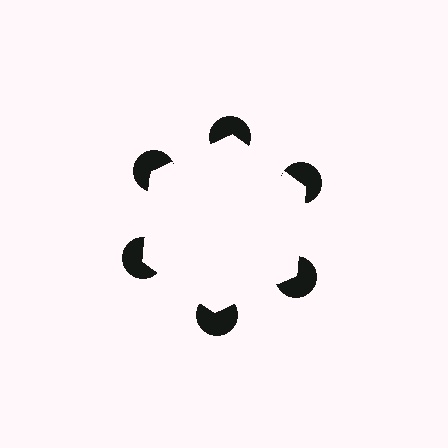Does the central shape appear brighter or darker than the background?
It typically appears slightly brighter than the background, even though no actual brightness change is drawn.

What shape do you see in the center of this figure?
An illusory hexagon — its edges are inferred from the aligned wedge cuts in the pac-man discs, not physically drawn.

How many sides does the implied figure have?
6 sides.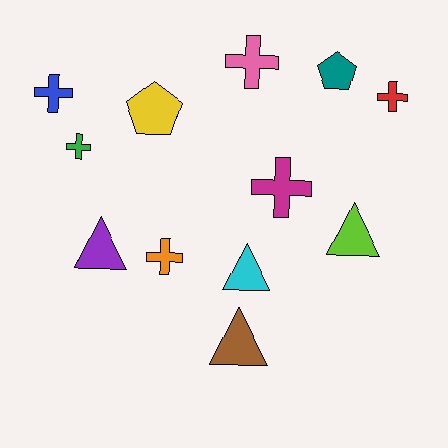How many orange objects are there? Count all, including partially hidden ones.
There is 1 orange object.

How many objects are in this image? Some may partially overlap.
There are 12 objects.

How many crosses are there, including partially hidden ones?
There are 6 crosses.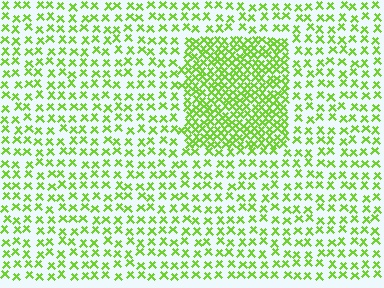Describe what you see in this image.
The image contains small lime elements arranged at two different densities. A rectangle-shaped region is visible where the elements are more densely packed than the surrounding area.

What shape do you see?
I see a rectangle.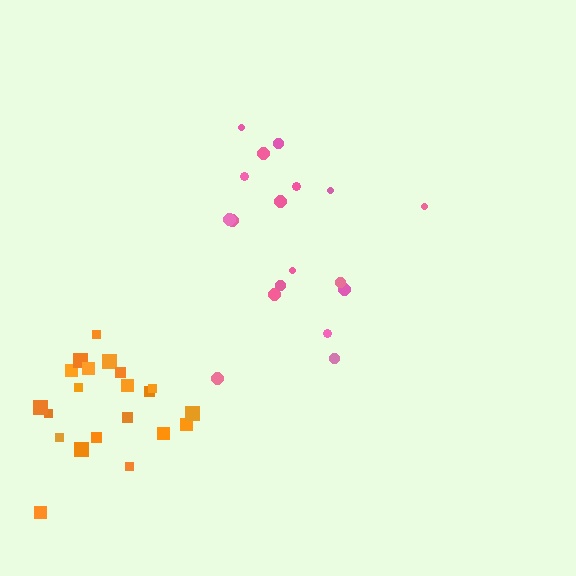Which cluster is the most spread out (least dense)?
Pink.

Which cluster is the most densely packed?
Orange.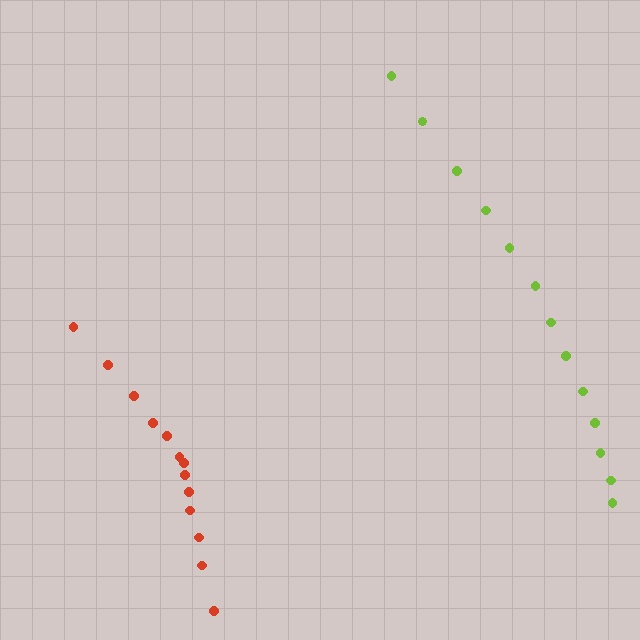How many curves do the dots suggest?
There are 2 distinct paths.